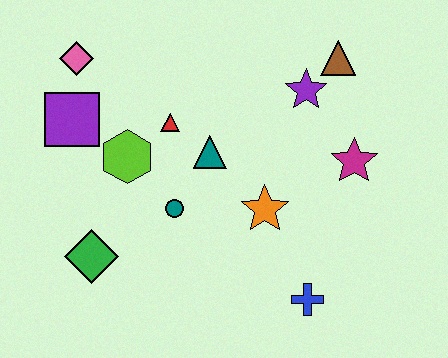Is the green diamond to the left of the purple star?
Yes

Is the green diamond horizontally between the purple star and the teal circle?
No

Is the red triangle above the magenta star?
Yes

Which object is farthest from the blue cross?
The pink diamond is farthest from the blue cross.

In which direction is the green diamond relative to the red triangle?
The green diamond is below the red triangle.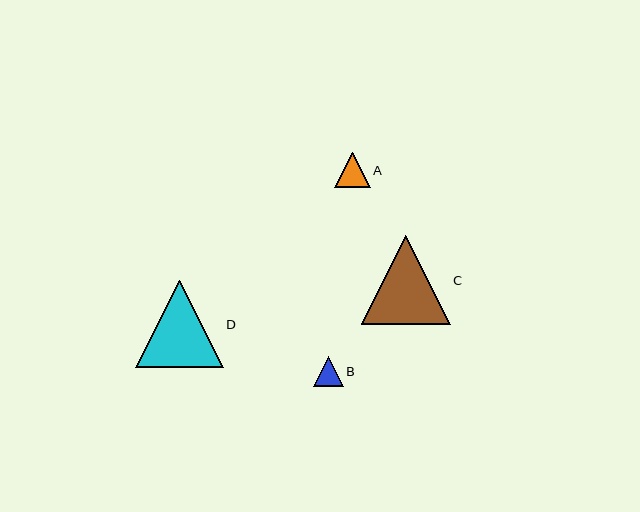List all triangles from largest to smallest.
From largest to smallest: C, D, A, B.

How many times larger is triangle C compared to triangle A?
Triangle C is approximately 2.5 times the size of triangle A.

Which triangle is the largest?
Triangle C is the largest with a size of approximately 89 pixels.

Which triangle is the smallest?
Triangle B is the smallest with a size of approximately 30 pixels.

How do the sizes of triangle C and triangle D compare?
Triangle C and triangle D are approximately the same size.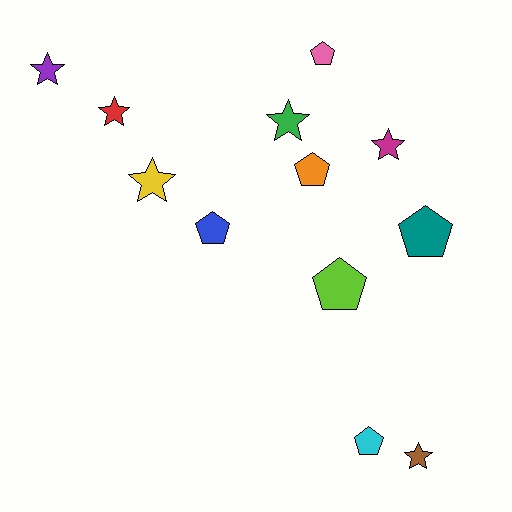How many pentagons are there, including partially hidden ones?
There are 6 pentagons.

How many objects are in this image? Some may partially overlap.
There are 12 objects.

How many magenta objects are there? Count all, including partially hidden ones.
There is 1 magenta object.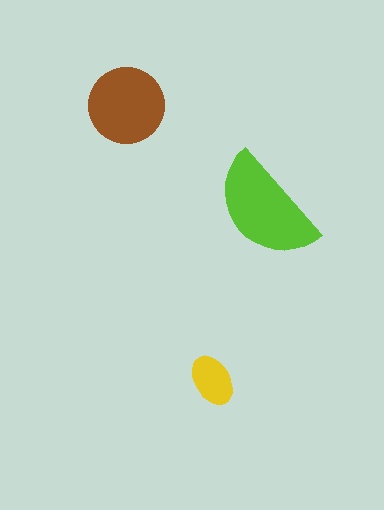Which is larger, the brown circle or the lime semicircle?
The lime semicircle.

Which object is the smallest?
The yellow ellipse.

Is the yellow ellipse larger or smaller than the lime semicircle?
Smaller.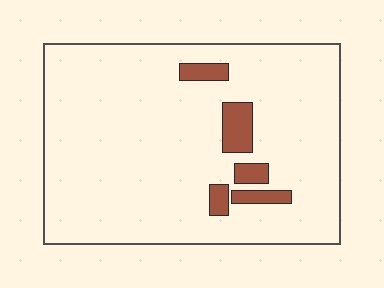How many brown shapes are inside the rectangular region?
5.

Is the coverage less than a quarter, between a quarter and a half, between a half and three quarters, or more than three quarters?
Less than a quarter.